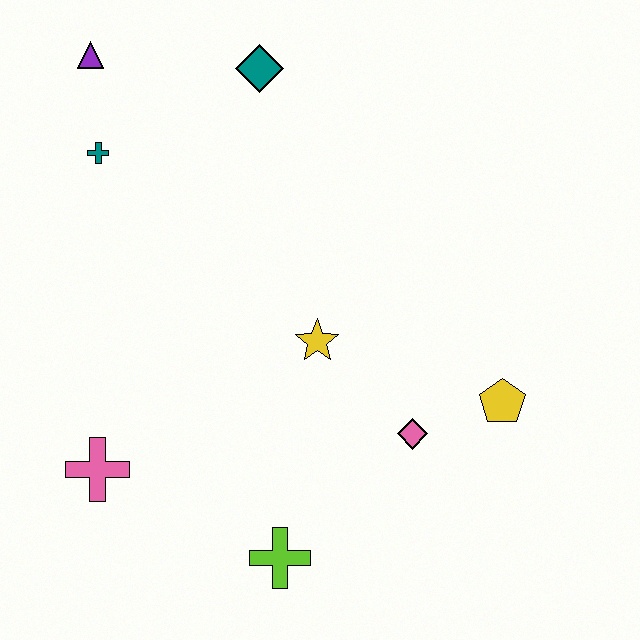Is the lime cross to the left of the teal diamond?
No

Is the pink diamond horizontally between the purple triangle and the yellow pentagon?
Yes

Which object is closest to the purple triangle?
The teal cross is closest to the purple triangle.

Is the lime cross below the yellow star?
Yes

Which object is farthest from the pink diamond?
The purple triangle is farthest from the pink diamond.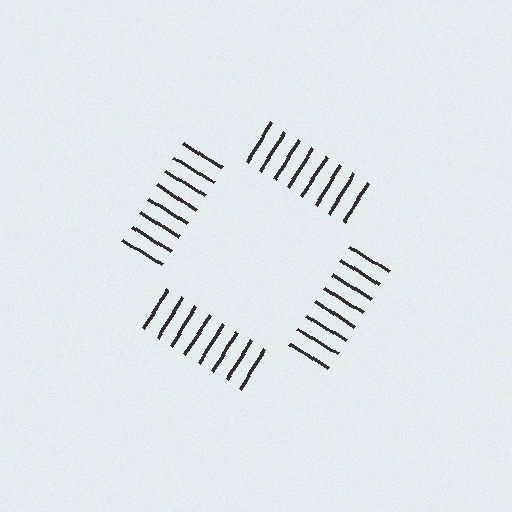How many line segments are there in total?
32 — 8 along each of the 4 edges.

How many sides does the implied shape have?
4 sides — the line-ends trace a square.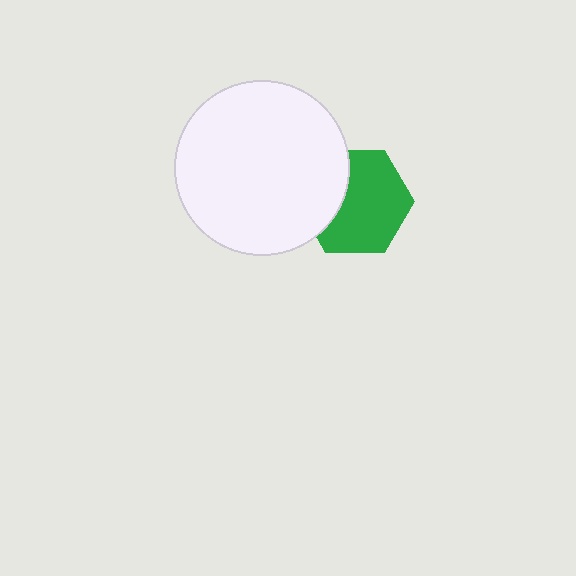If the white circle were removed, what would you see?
You would see the complete green hexagon.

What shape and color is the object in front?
The object in front is a white circle.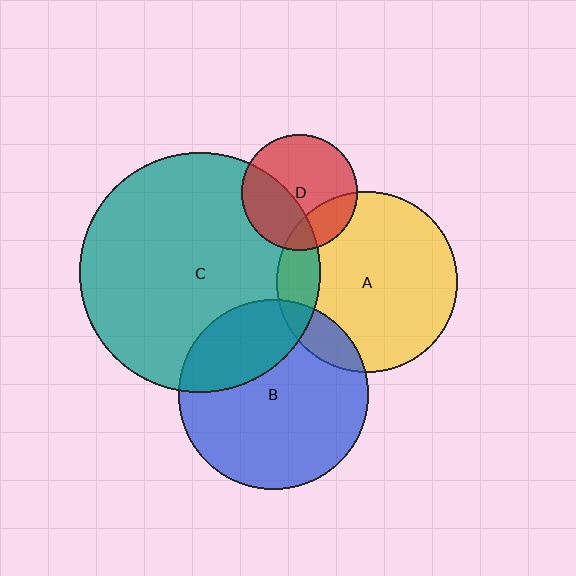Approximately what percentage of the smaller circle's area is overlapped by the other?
Approximately 10%.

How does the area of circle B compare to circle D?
Approximately 2.7 times.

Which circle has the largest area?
Circle C (teal).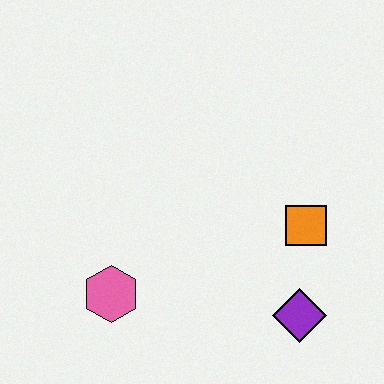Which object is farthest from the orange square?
The pink hexagon is farthest from the orange square.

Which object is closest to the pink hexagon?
The purple diamond is closest to the pink hexagon.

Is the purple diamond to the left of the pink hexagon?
No